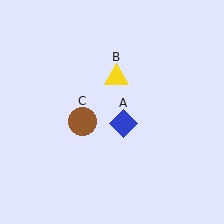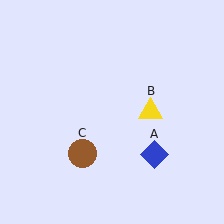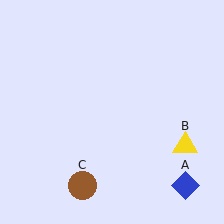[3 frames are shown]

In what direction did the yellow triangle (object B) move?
The yellow triangle (object B) moved down and to the right.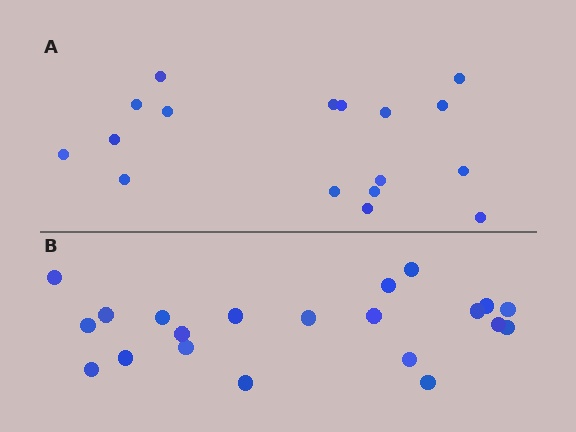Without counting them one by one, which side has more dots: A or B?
Region B (the bottom region) has more dots.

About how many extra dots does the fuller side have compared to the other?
Region B has about 4 more dots than region A.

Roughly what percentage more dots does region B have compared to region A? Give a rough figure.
About 25% more.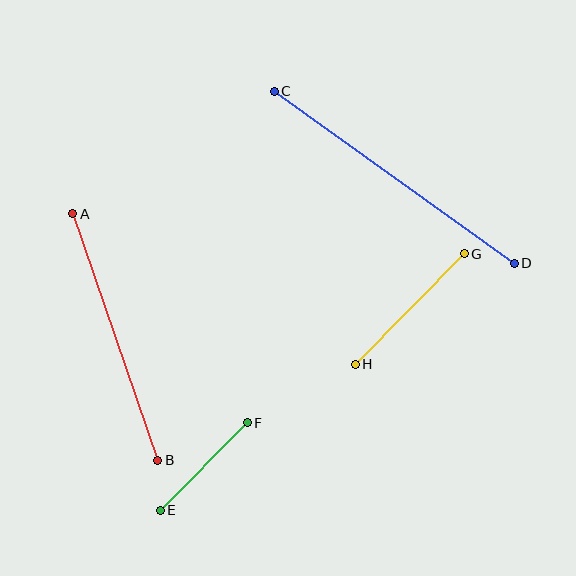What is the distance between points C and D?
The distance is approximately 295 pixels.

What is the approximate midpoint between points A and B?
The midpoint is at approximately (115, 337) pixels.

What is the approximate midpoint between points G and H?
The midpoint is at approximately (410, 309) pixels.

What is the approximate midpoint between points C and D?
The midpoint is at approximately (394, 177) pixels.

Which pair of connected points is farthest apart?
Points C and D are farthest apart.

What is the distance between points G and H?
The distance is approximately 156 pixels.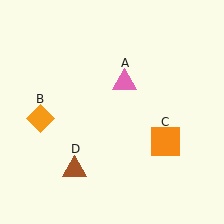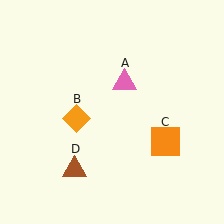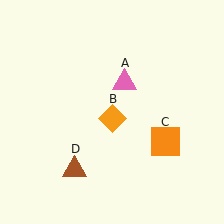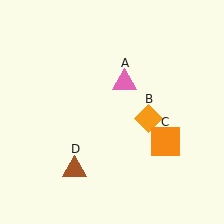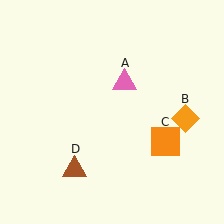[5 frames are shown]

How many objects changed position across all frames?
1 object changed position: orange diamond (object B).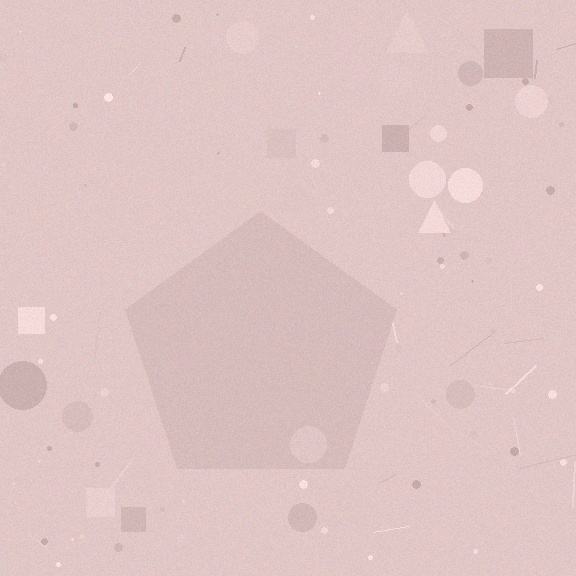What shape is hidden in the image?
A pentagon is hidden in the image.